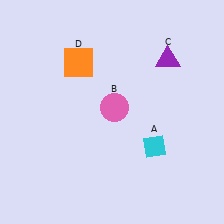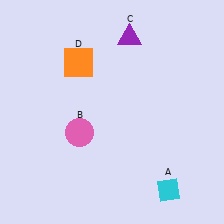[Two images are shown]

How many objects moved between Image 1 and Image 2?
3 objects moved between the two images.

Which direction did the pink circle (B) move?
The pink circle (B) moved left.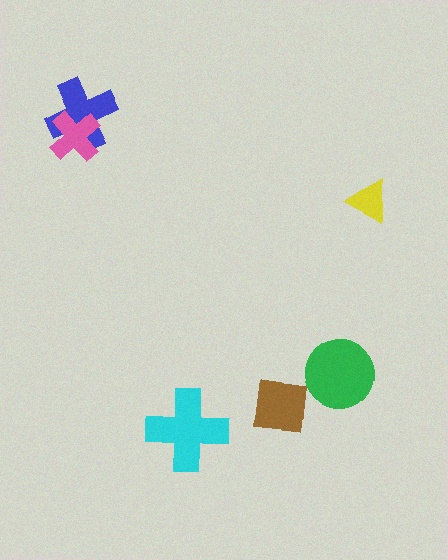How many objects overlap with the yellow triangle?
0 objects overlap with the yellow triangle.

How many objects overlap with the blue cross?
1 object overlaps with the blue cross.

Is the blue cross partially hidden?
Yes, it is partially covered by another shape.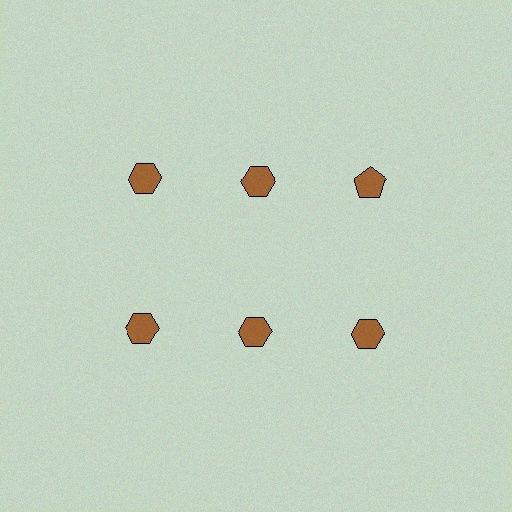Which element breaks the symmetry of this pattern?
The brown pentagon in the top row, center column breaks the symmetry. All other shapes are brown hexagons.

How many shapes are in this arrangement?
There are 6 shapes arranged in a grid pattern.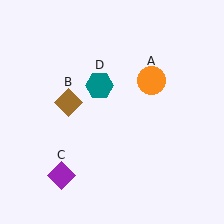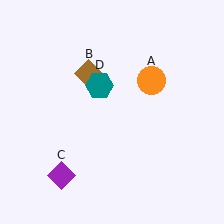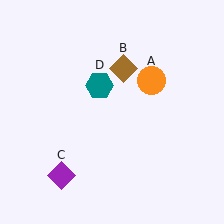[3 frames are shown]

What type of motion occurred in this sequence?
The brown diamond (object B) rotated clockwise around the center of the scene.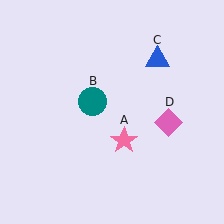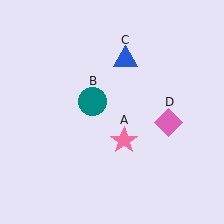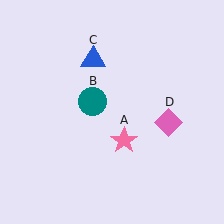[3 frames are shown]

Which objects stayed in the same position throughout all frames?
Pink star (object A) and teal circle (object B) and pink diamond (object D) remained stationary.